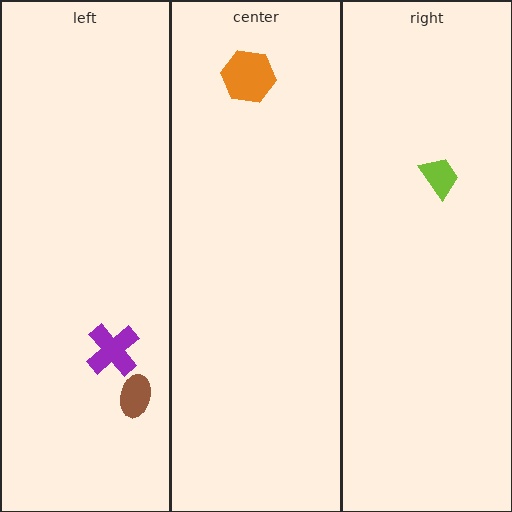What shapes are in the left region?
The purple cross, the brown ellipse.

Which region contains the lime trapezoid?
The right region.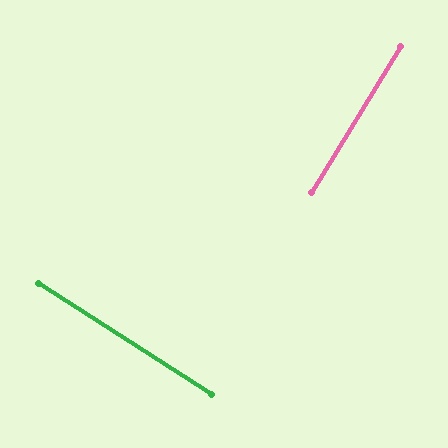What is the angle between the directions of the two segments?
Approximately 88 degrees.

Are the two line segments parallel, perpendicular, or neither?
Perpendicular — they meet at approximately 88°.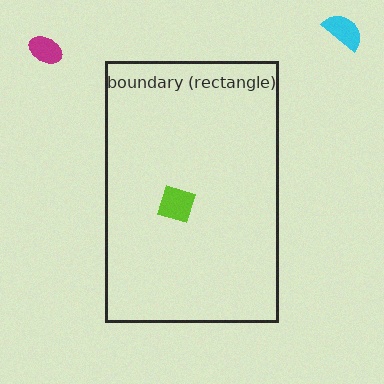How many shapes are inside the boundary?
1 inside, 2 outside.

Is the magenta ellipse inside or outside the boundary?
Outside.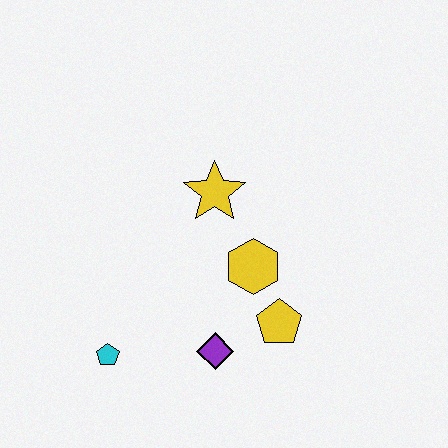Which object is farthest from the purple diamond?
The yellow star is farthest from the purple diamond.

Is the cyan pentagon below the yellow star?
Yes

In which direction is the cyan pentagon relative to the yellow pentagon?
The cyan pentagon is to the left of the yellow pentagon.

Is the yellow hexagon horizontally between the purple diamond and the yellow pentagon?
Yes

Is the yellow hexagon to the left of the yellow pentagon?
Yes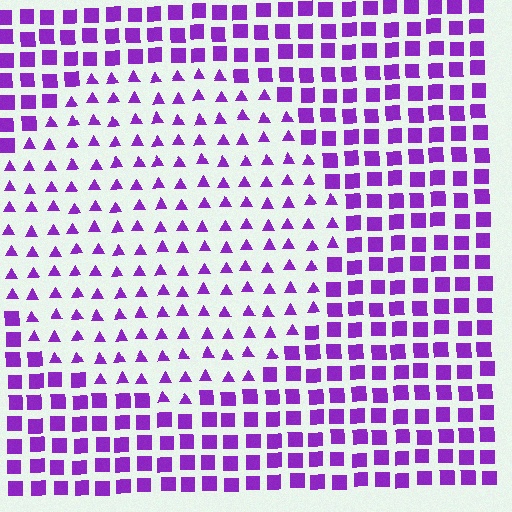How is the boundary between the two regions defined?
The boundary is defined by a change in element shape: triangles inside vs. squares outside. All elements share the same color and spacing.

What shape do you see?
I see a circle.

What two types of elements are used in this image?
The image uses triangles inside the circle region and squares outside it.